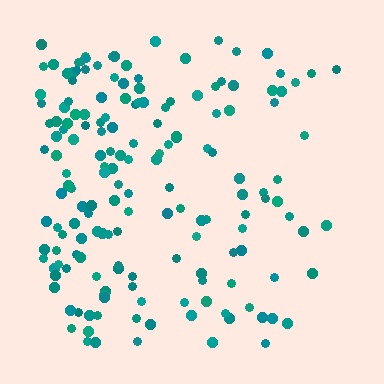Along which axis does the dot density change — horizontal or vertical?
Horizontal.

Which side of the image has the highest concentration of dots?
The left.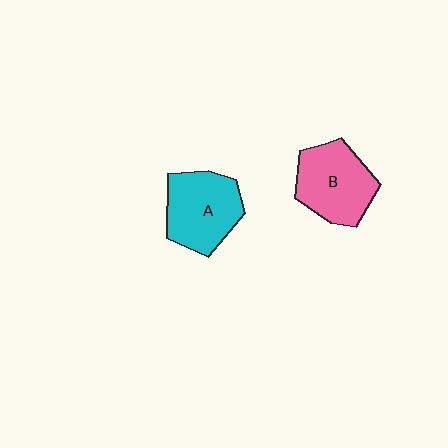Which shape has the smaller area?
Shape A (cyan).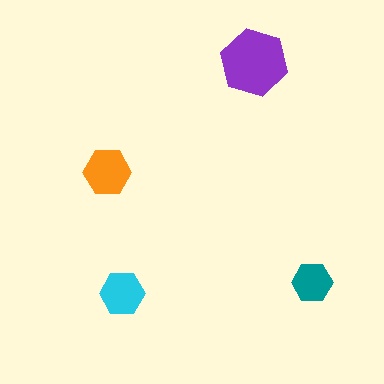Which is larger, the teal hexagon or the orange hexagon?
The orange one.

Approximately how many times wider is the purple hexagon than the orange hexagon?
About 1.5 times wider.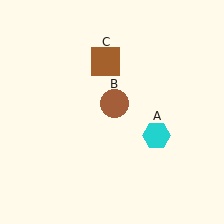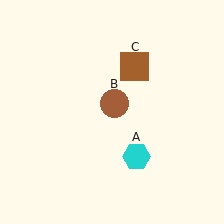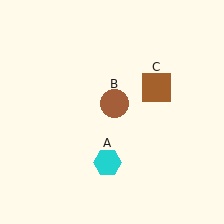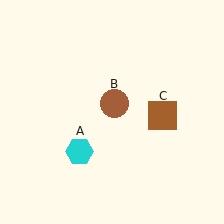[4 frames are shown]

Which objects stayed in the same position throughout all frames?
Brown circle (object B) remained stationary.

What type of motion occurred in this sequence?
The cyan hexagon (object A), brown square (object C) rotated clockwise around the center of the scene.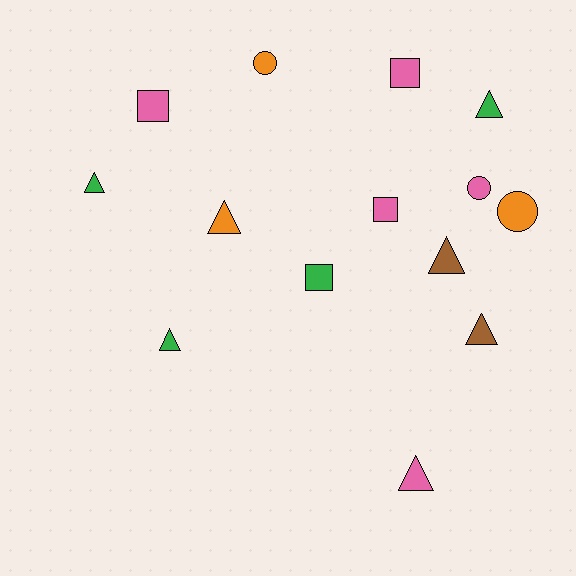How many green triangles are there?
There are 3 green triangles.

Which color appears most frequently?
Pink, with 5 objects.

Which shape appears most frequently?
Triangle, with 7 objects.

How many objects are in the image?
There are 14 objects.